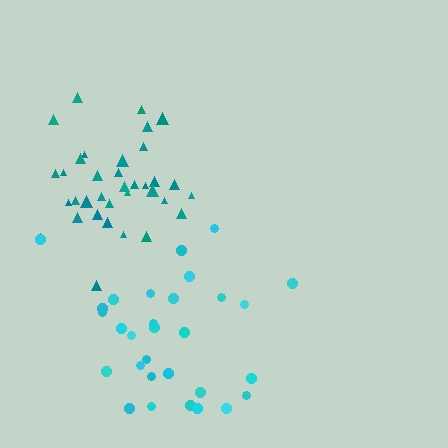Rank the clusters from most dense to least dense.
teal, cyan.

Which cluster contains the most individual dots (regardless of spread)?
Teal (35).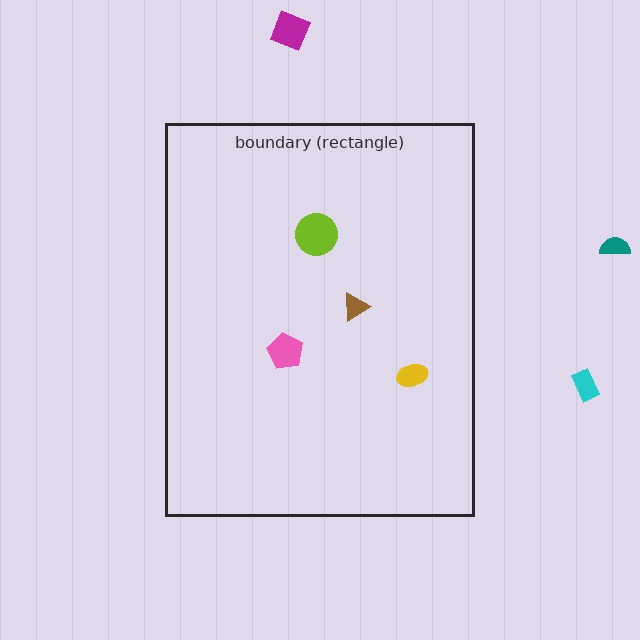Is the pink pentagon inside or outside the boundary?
Inside.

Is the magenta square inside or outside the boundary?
Outside.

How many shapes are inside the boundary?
4 inside, 3 outside.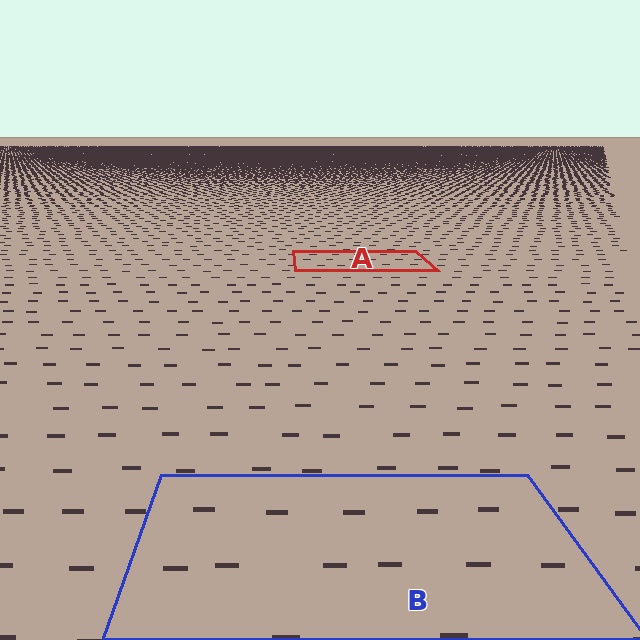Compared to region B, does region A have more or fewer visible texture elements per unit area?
Region A has more texture elements per unit area — they are packed more densely because it is farther away.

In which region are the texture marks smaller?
The texture marks are smaller in region A, because it is farther away.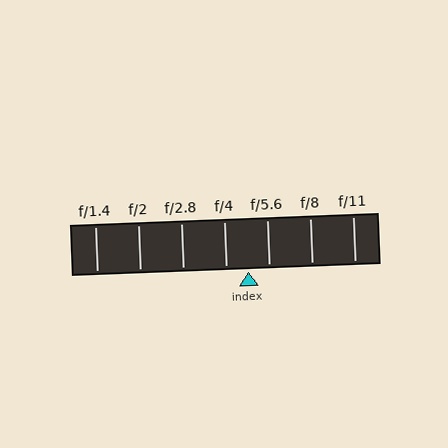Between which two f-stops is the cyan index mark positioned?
The index mark is between f/4 and f/5.6.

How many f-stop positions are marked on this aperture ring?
There are 7 f-stop positions marked.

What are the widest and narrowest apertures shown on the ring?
The widest aperture shown is f/1.4 and the narrowest is f/11.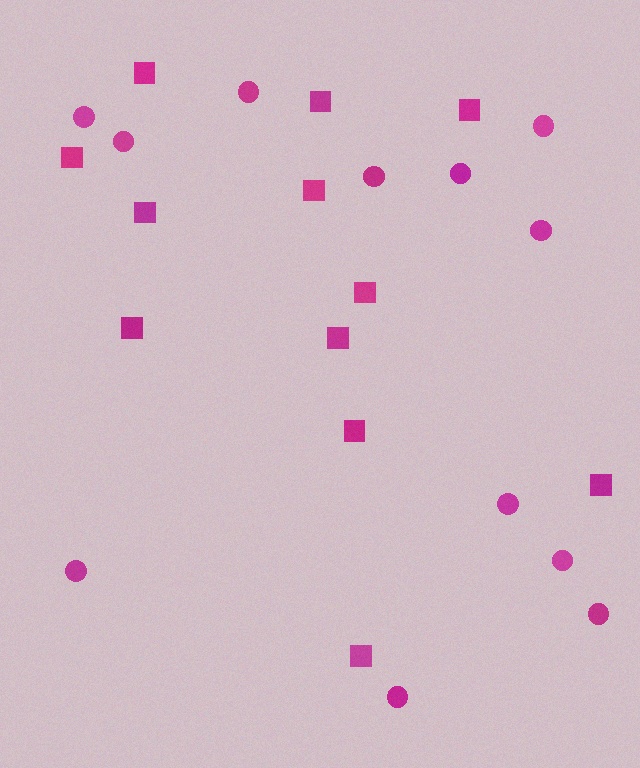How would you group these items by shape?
There are 2 groups: one group of squares (12) and one group of circles (12).